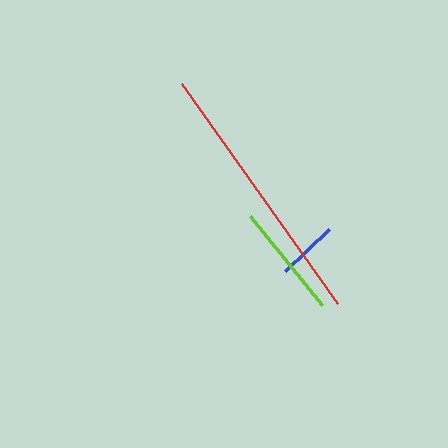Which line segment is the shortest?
The blue line is the shortest at approximately 61 pixels.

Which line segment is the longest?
The red line is the longest at approximately 270 pixels.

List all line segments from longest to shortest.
From longest to shortest: red, lime, blue.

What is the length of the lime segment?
The lime segment is approximately 115 pixels long.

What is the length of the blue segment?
The blue segment is approximately 61 pixels long.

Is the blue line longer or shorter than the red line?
The red line is longer than the blue line.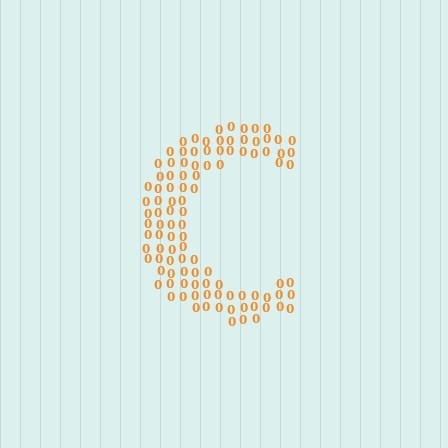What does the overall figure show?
The overall figure shows the letter C.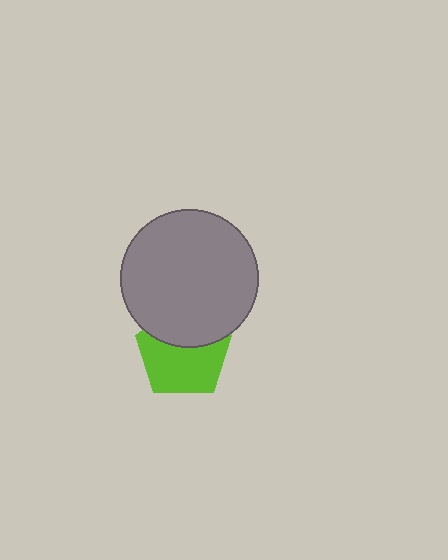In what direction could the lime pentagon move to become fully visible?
The lime pentagon could move down. That would shift it out from behind the gray circle entirely.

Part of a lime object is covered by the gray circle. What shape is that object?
It is a pentagon.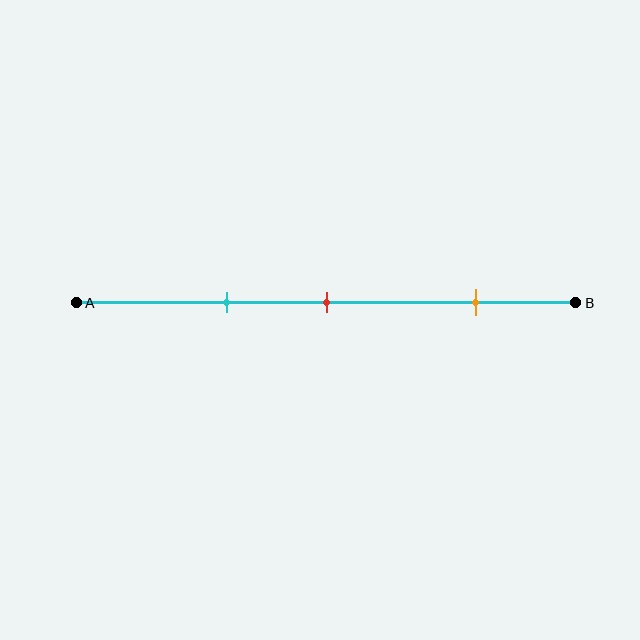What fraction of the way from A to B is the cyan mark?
The cyan mark is approximately 30% (0.3) of the way from A to B.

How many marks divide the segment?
There are 3 marks dividing the segment.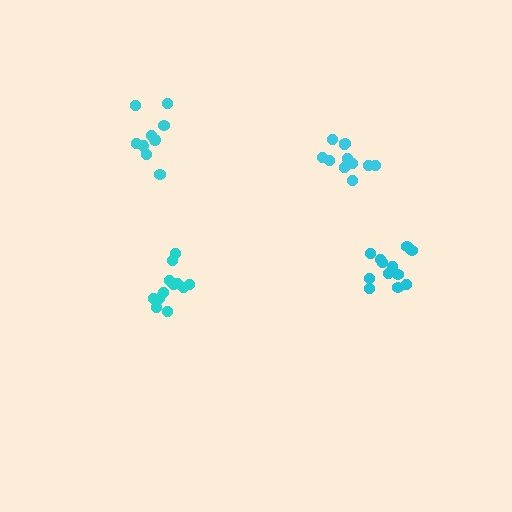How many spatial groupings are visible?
There are 4 spatial groupings.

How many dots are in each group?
Group 1: 12 dots, Group 2: 11 dots, Group 3: 12 dots, Group 4: 9 dots (44 total).